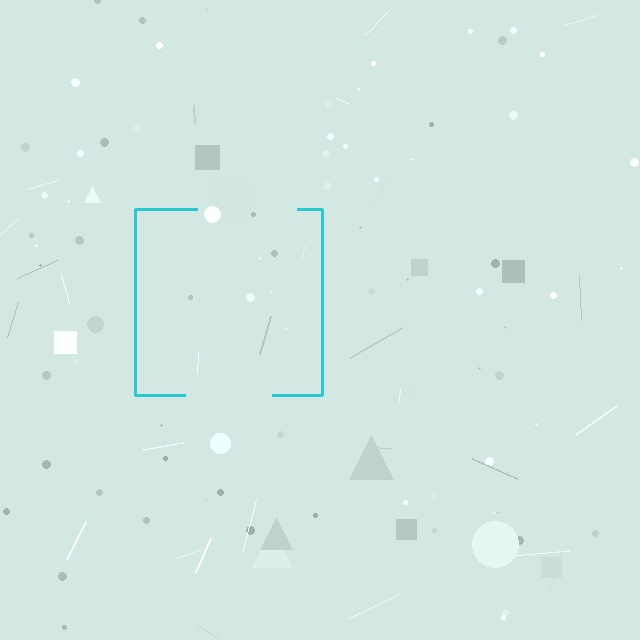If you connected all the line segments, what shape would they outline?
They would outline a square.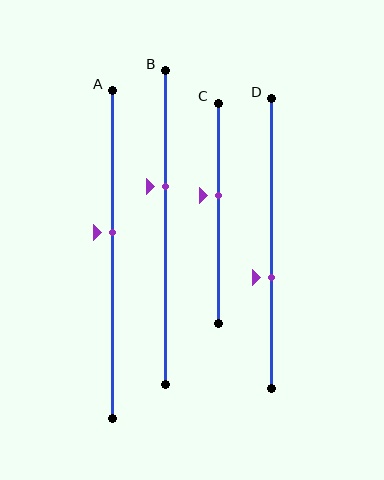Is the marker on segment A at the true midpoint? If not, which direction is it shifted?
No, the marker on segment A is shifted upward by about 7% of the segment length.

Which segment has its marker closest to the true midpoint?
Segment A has its marker closest to the true midpoint.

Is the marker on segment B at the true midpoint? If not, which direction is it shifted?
No, the marker on segment B is shifted upward by about 13% of the segment length.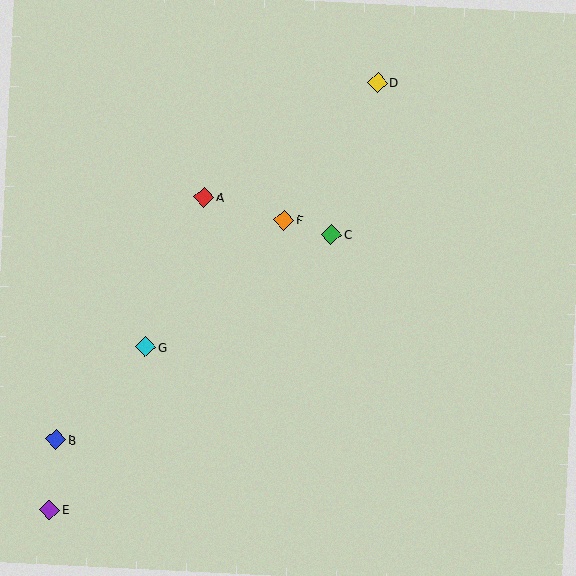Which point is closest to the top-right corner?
Point D is closest to the top-right corner.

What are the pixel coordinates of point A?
Point A is at (204, 197).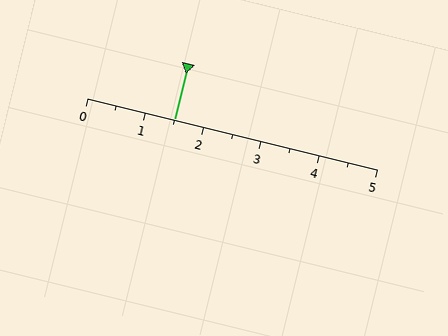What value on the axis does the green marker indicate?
The marker indicates approximately 1.5.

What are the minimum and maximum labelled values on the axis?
The axis runs from 0 to 5.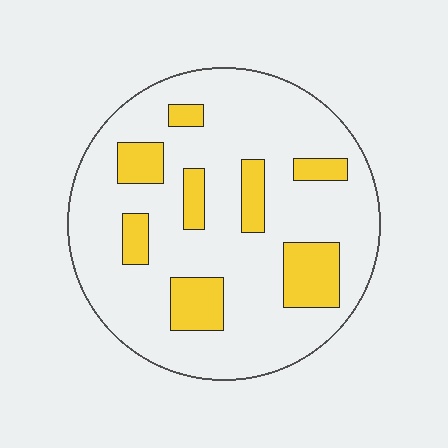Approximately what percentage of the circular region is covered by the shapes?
Approximately 20%.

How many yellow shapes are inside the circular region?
8.